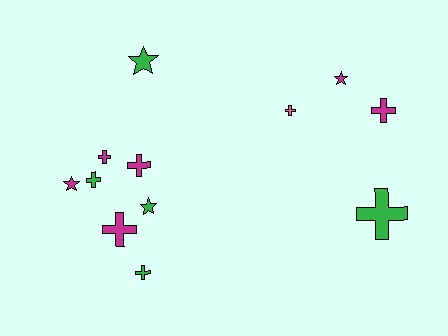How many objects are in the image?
There are 12 objects.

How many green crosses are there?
There are 3 green crosses.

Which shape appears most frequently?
Cross, with 8 objects.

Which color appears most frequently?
Magenta, with 6 objects.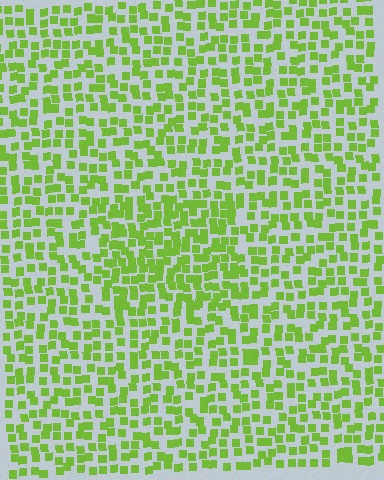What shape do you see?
I see a rectangle.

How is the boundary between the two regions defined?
The boundary is defined by a change in element density (approximately 1.5x ratio). All elements are the same color, size, and shape.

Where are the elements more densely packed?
The elements are more densely packed inside the rectangle boundary.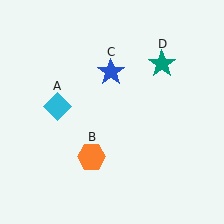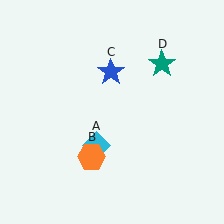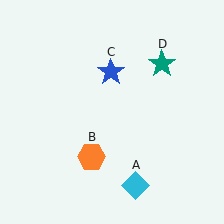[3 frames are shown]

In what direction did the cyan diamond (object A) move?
The cyan diamond (object A) moved down and to the right.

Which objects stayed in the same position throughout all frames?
Orange hexagon (object B) and blue star (object C) and teal star (object D) remained stationary.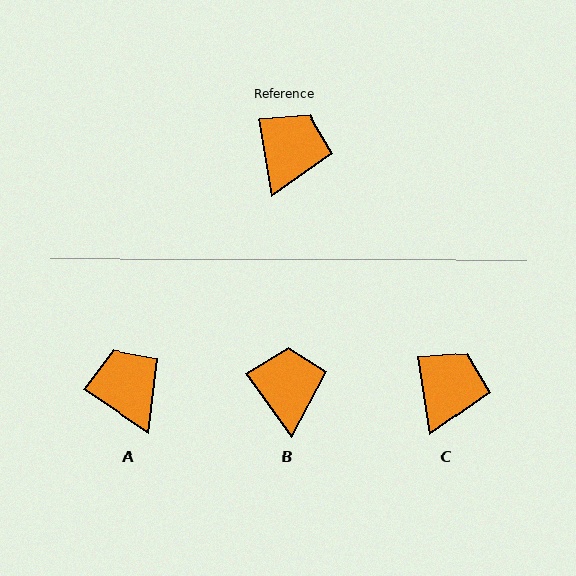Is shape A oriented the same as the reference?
No, it is off by about 48 degrees.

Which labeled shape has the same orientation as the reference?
C.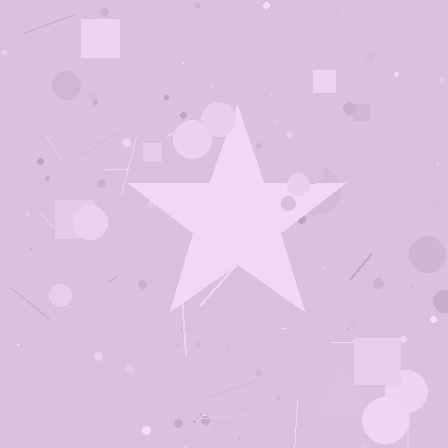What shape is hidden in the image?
A star is hidden in the image.